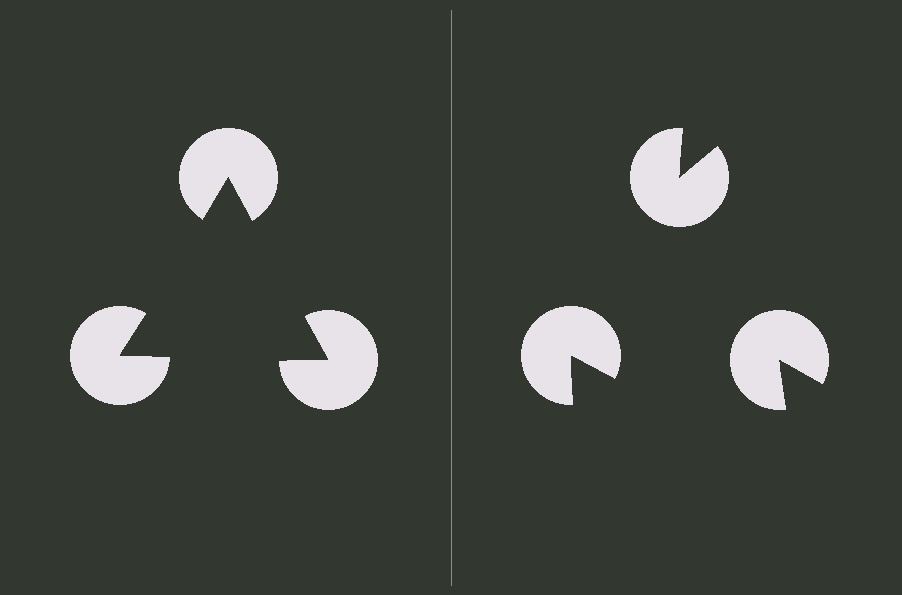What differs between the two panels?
The pac-man discs are positioned identically on both sides; only the wedge orientations differ. On the left they align to a triangle; on the right they are misaligned.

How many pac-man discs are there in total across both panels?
6 — 3 on each side.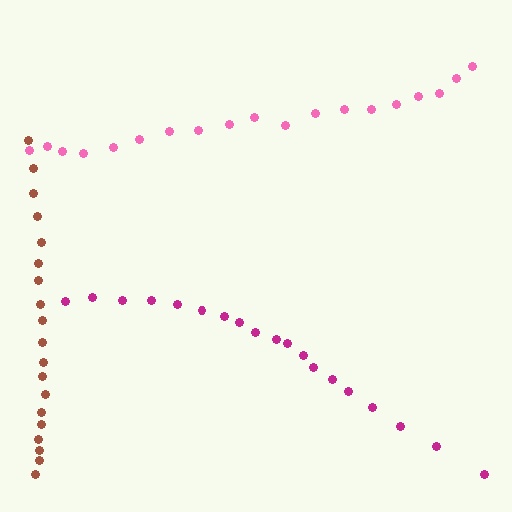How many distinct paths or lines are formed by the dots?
There are 3 distinct paths.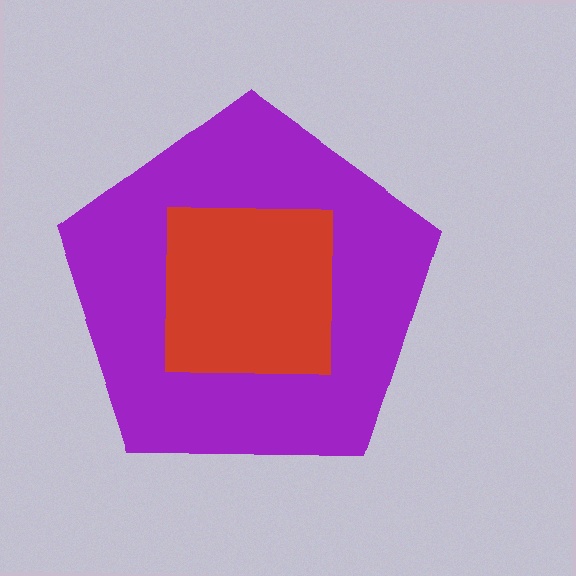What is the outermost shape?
The purple pentagon.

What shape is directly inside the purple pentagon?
The red square.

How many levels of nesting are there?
2.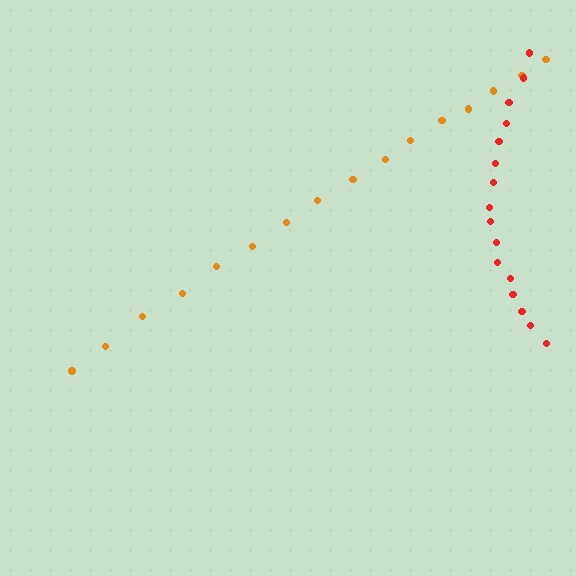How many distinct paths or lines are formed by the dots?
There are 2 distinct paths.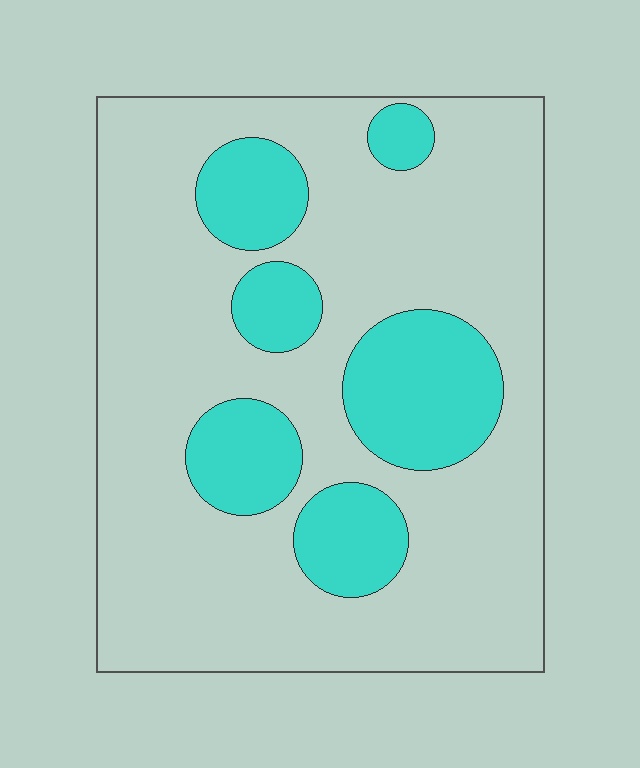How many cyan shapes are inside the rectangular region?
6.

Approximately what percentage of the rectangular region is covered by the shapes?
Approximately 25%.